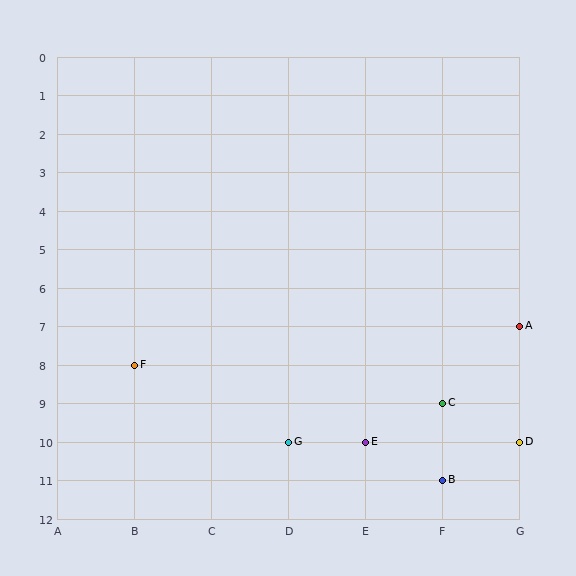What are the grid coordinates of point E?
Point E is at grid coordinates (E, 10).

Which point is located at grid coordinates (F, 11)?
Point B is at (F, 11).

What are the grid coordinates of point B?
Point B is at grid coordinates (F, 11).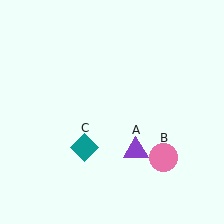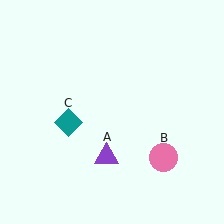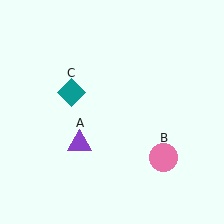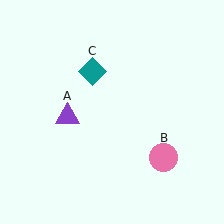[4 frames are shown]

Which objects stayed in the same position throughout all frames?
Pink circle (object B) remained stationary.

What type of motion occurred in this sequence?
The purple triangle (object A), teal diamond (object C) rotated clockwise around the center of the scene.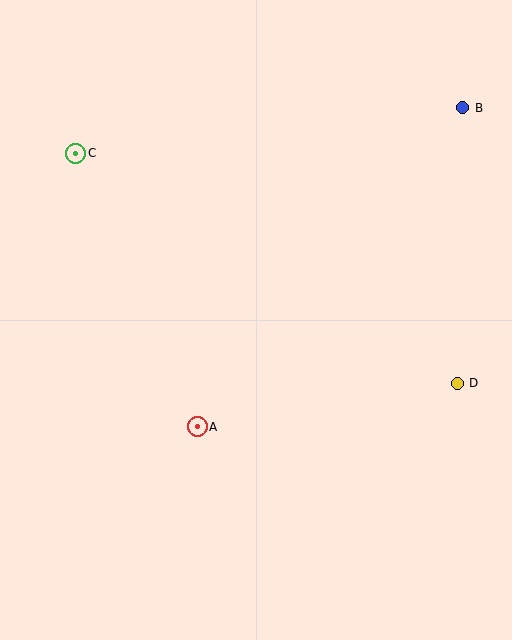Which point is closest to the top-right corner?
Point B is closest to the top-right corner.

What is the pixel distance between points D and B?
The distance between D and B is 275 pixels.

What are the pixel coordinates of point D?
Point D is at (457, 383).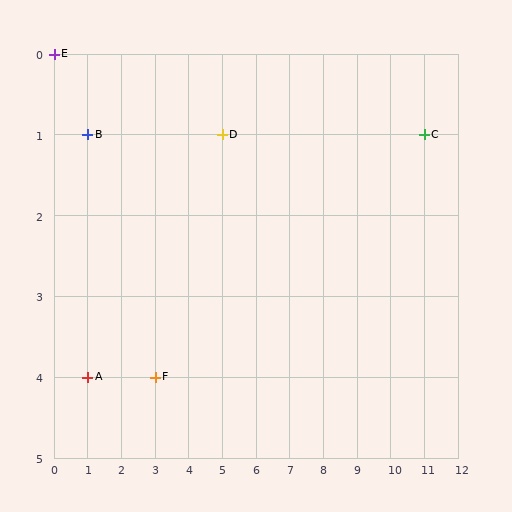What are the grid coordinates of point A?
Point A is at grid coordinates (1, 4).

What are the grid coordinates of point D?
Point D is at grid coordinates (5, 1).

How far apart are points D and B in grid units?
Points D and B are 4 columns apart.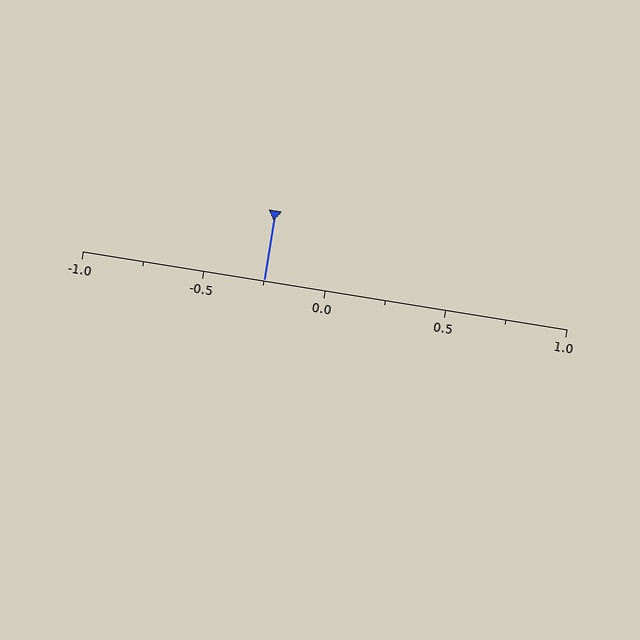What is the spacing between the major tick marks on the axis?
The major ticks are spaced 0.5 apart.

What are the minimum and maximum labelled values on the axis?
The axis runs from -1.0 to 1.0.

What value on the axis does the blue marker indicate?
The marker indicates approximately -0.25.